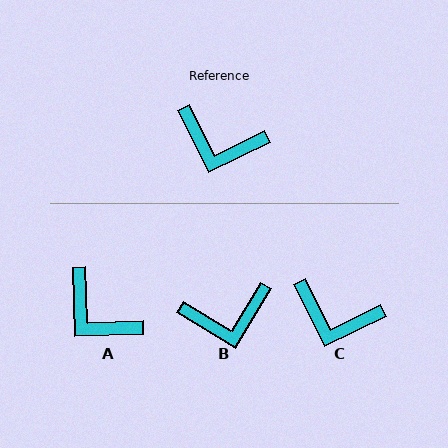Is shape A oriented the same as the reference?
No, it is off by about 24 degrees.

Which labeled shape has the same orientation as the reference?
C.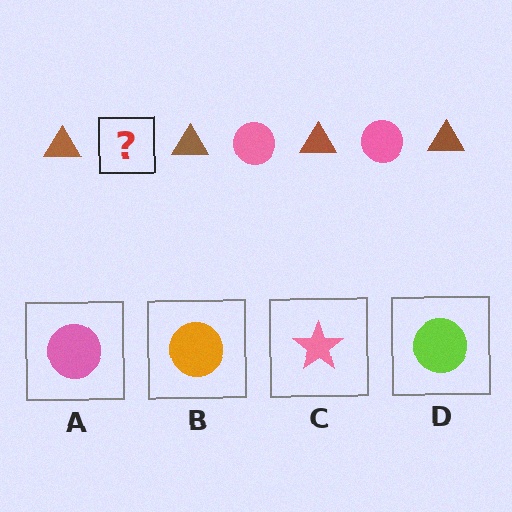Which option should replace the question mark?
Option A.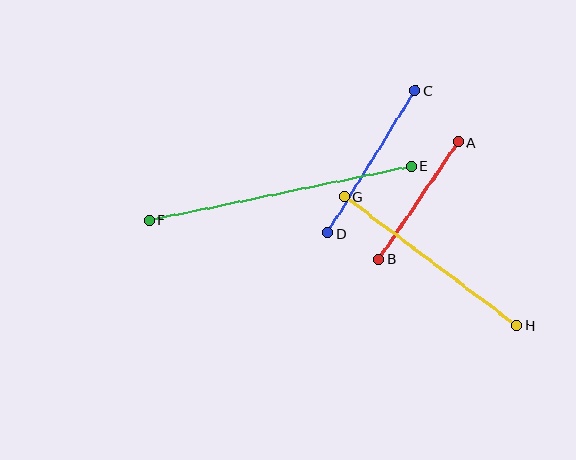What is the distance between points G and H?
The distance is approximately 215 pixels.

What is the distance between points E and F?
The distance is approximately 267 pixels.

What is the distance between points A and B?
The distance is approximately 141 pixels.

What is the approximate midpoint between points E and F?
The midpoint is at approximately (280, 193) pixels.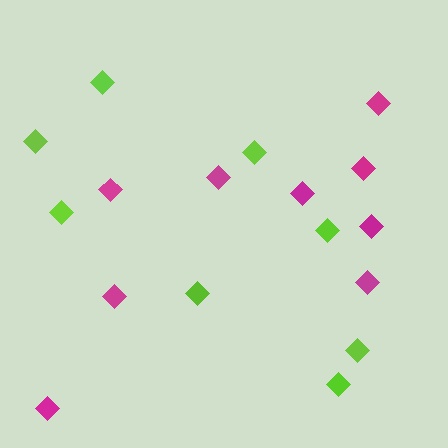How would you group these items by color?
There are 2 groups: one group of magenta diamonds (9) and one group of lime diamonds (8).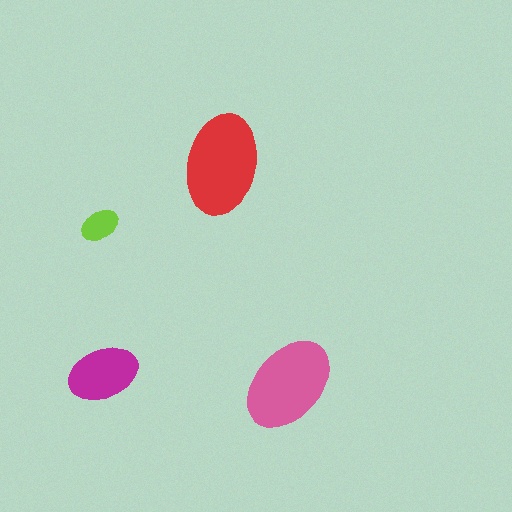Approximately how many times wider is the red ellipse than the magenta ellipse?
About 1.5 times wider.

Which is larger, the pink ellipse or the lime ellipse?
The pink one.